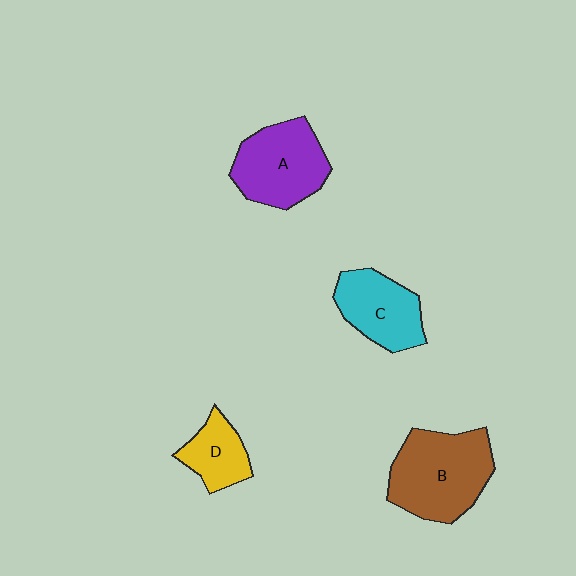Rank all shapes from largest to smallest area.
From largest to smallest: B (brown), A (purple), C (cyan), D (yellow).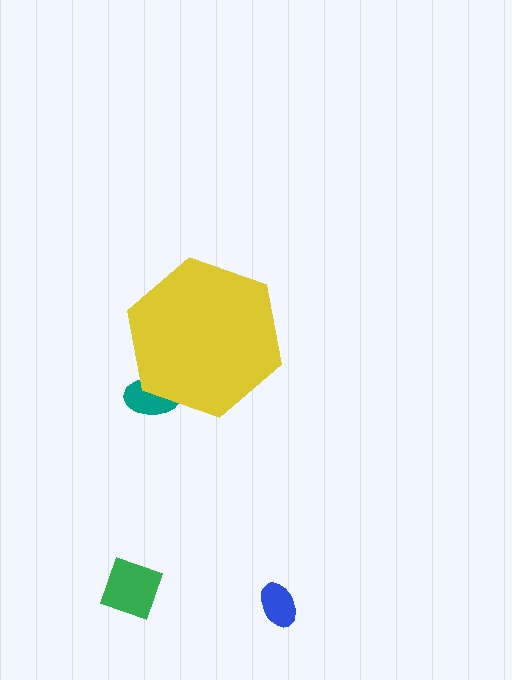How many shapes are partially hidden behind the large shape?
1 shape is partially hidden.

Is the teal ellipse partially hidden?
Yes, the teal ellipse is partially hidden behind the yellow hexagon.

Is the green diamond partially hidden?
No, the green diamond is fully visible.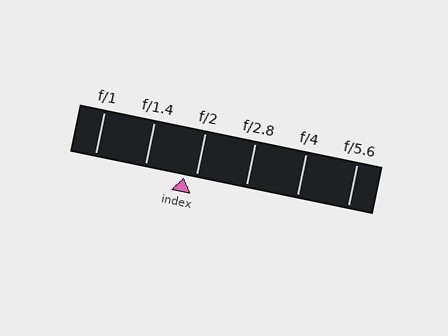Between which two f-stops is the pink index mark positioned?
The index mark is between f/1.4 and f/2.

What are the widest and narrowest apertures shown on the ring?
The widest aperture shown is f/1 and the narrowest is f/5.6.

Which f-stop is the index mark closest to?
The index mark is closest to f/2.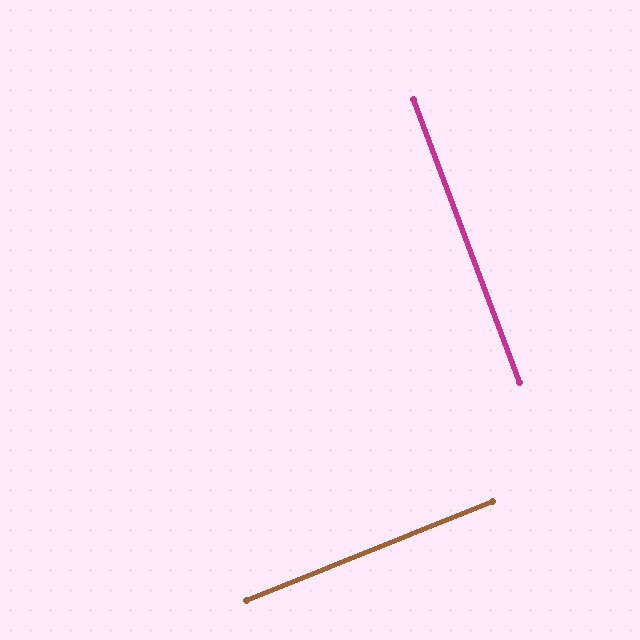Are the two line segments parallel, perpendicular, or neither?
Perpendicular — they meet at approximately 89°.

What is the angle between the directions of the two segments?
Approximately 89 degrees.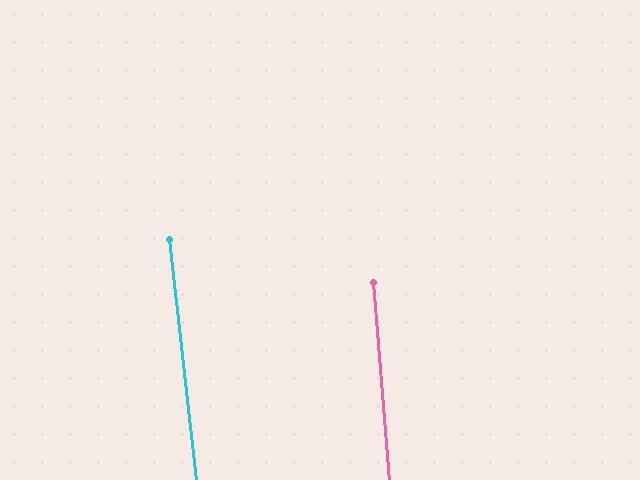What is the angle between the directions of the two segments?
Approximately 2 degrees.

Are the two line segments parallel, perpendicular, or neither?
Parallel — their directions differ by only 1.8°.